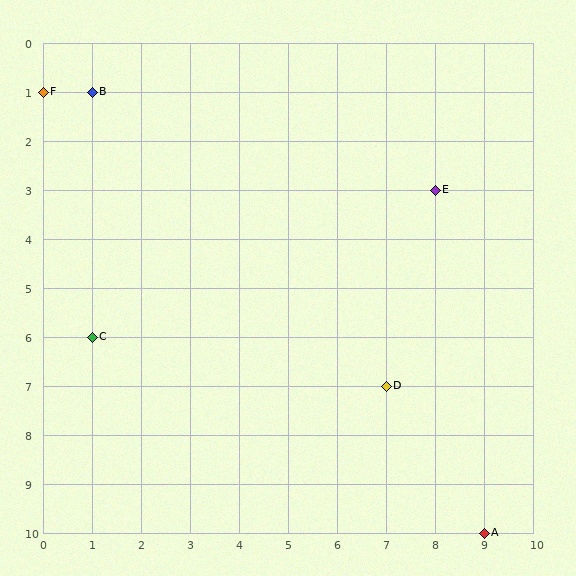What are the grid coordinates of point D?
Point D is at grid coordinates (7, 7).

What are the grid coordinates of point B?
Point B is at grid coordinates (1, 1).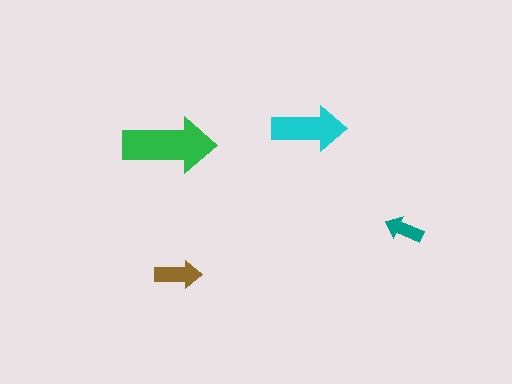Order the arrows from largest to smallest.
the green one, the cyan one, the brown one, the teal one.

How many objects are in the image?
There are 4 objects in the image.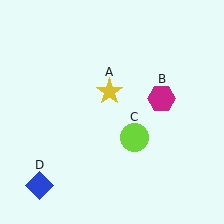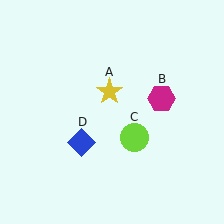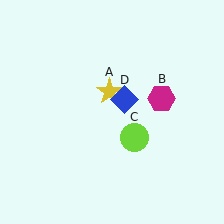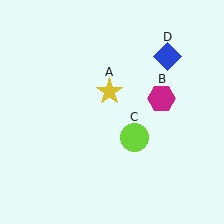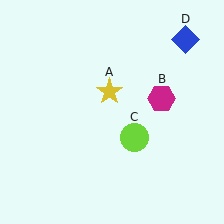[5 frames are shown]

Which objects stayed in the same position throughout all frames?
Yellow star (object A) and magenta hexagon (object B) and lime circle (object C) remained stationary.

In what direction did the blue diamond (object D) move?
The blue diamond (object D) moved up and to the right.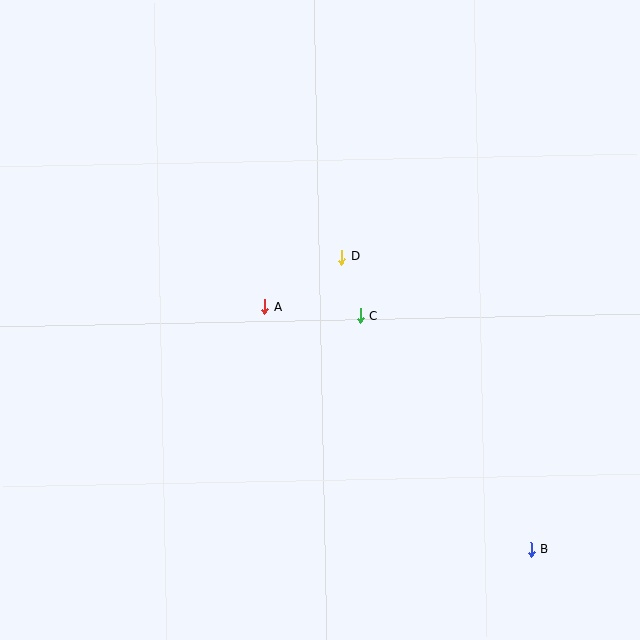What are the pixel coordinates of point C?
Point C is at (360, 316).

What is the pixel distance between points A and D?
The distance between A and D is 92 pixels.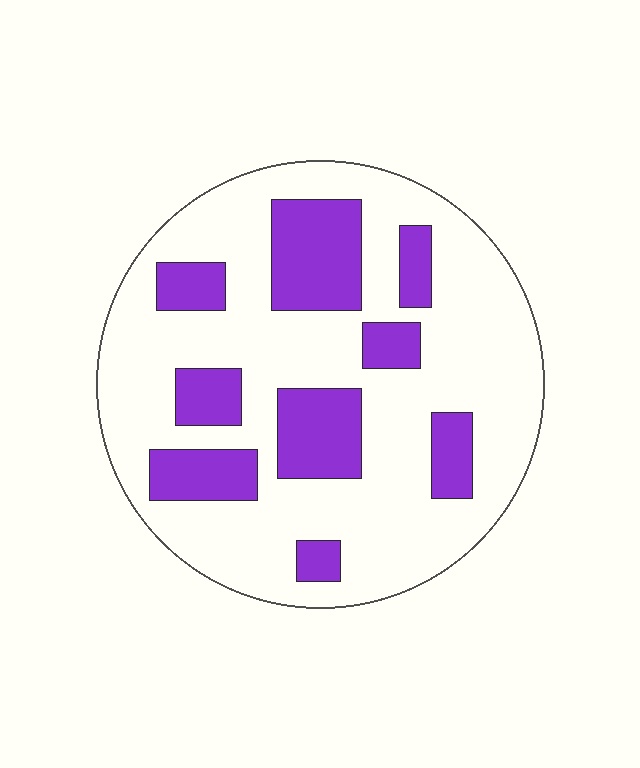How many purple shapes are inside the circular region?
9.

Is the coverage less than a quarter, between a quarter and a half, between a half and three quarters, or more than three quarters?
Between a quarter and a half.